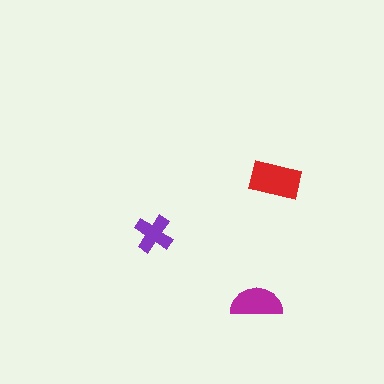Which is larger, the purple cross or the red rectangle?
The red rectangle.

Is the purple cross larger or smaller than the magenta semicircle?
Smaller.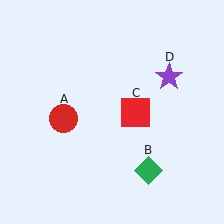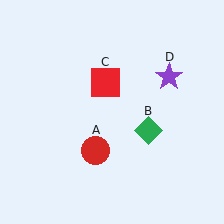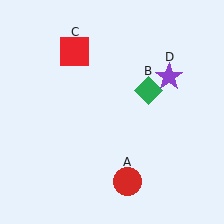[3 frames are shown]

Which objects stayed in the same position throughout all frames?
Purple star (object D) remained stationary.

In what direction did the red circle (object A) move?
The red circle (object A) moved down and to the right.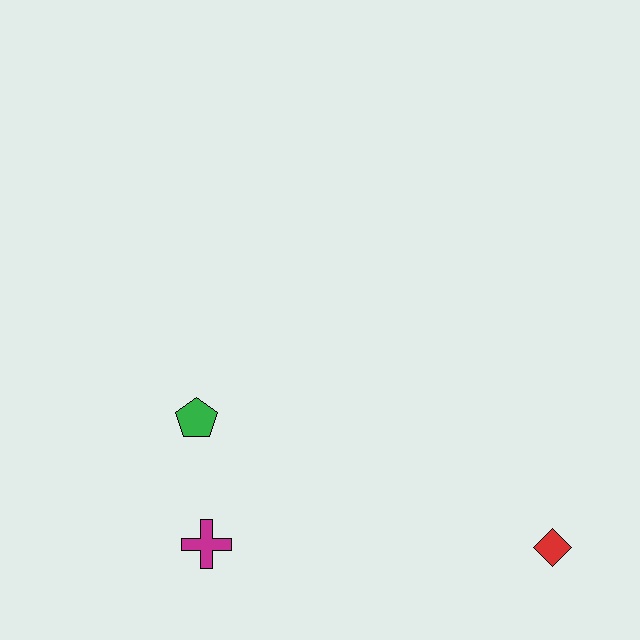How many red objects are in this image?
There is 1 red object.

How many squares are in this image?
There are no squares.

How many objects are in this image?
There are 3 objects.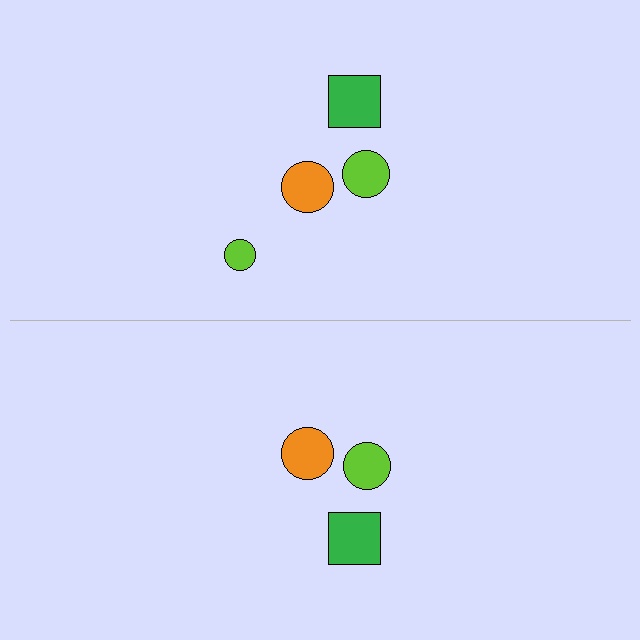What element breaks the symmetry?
A lime circle is missing from the bottom side.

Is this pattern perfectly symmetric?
No, the pattern is not perfectly symmetric. A lime circle is missing from the bottom side.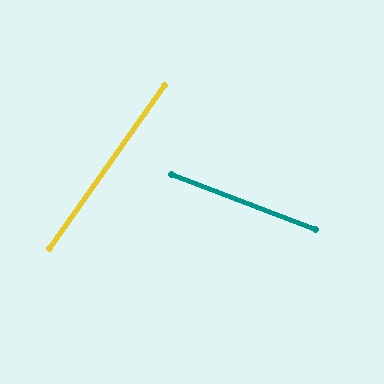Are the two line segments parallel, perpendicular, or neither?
Neither parallel nor perpendicular — they differ by about 76°.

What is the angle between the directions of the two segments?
Approximately 76 degrees.